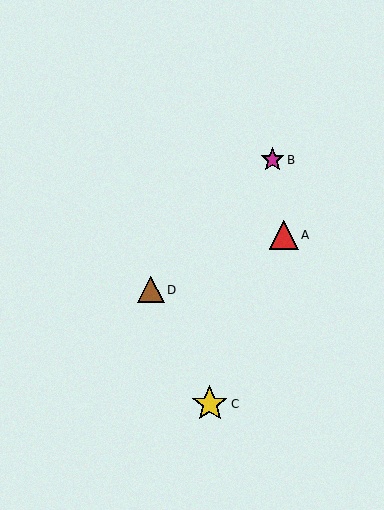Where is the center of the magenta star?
The center of the magenta star is at (272, 160).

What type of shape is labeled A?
Shape A is a red triangle.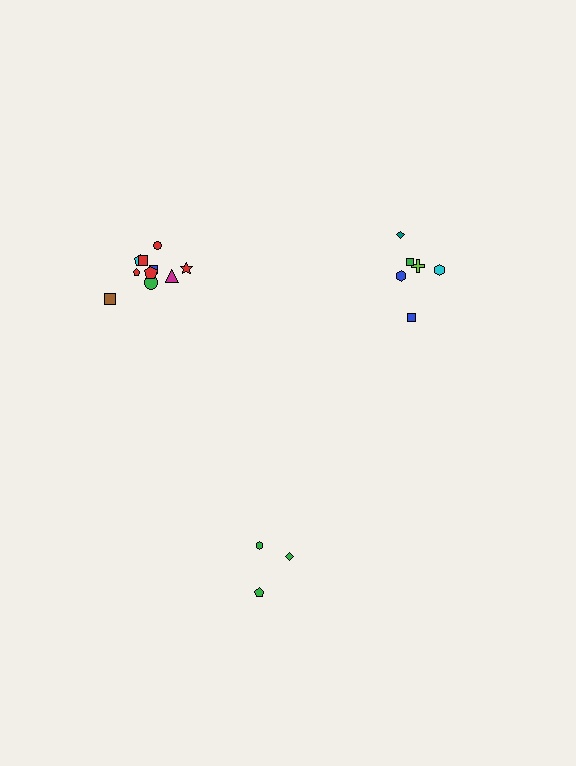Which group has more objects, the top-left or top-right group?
The top-left group.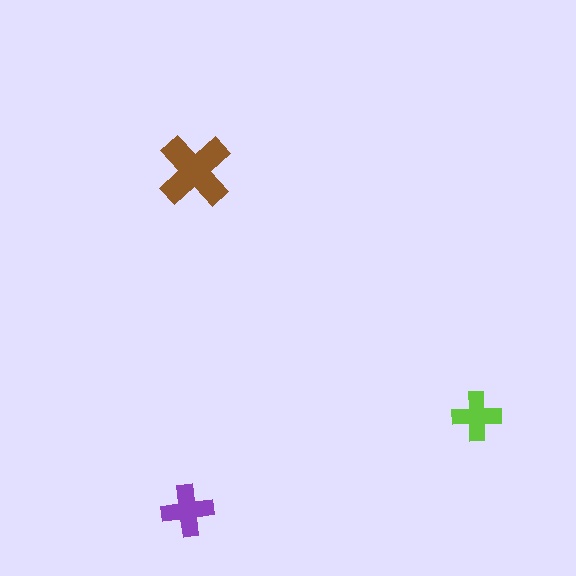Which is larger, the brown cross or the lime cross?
The brown one.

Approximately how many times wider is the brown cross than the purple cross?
About 1.5 times wider.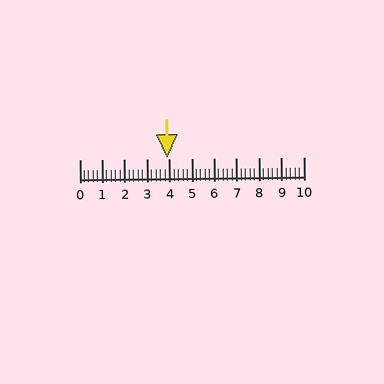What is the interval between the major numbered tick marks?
The major tick marks are spaced 1 units apart.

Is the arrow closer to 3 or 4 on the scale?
The arrow is closer to 4.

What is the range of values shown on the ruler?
The ruler shows values from 0 to 10.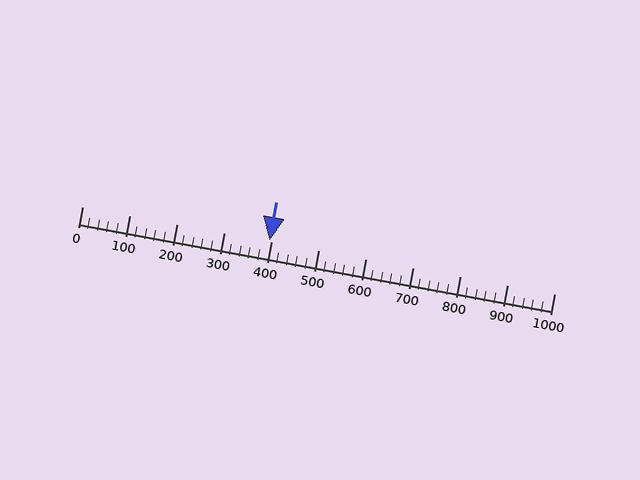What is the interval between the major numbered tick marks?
The major tick marks are spaced 100 units apart.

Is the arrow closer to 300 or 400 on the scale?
The arrow is closer to 400.